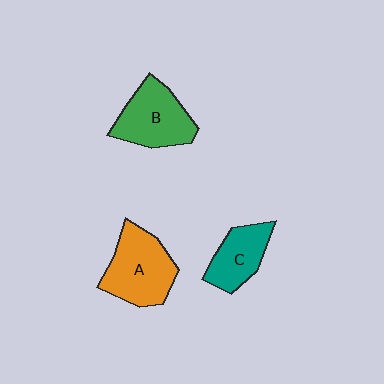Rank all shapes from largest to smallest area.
From largest to smallest: A (orange), B (green), C (teal).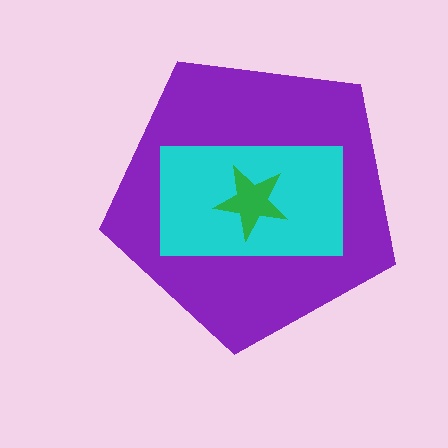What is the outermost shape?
The purple pentagon.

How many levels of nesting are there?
3.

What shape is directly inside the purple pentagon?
The cyan rectangle.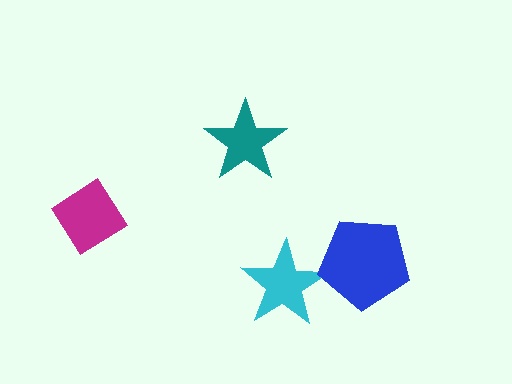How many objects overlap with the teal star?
0 objects overlap with the teal star.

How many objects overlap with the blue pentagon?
1 object overlaps with the blue pentagon.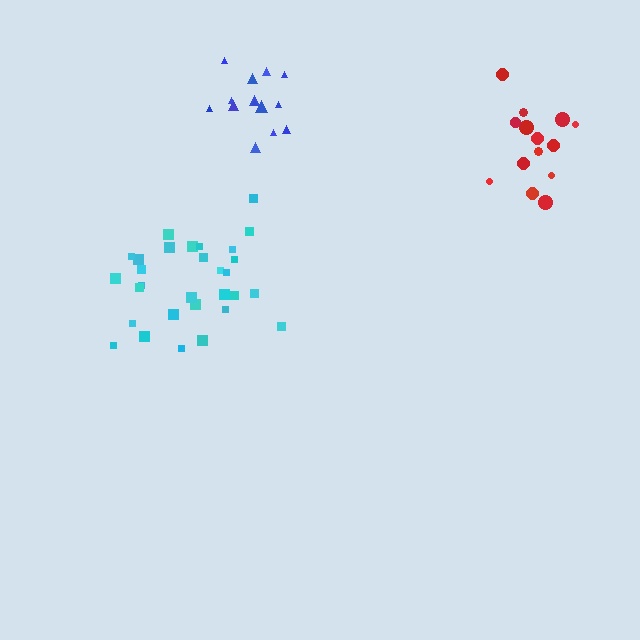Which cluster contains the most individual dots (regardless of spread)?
Cyan (30).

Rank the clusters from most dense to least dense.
cyan, blue, red.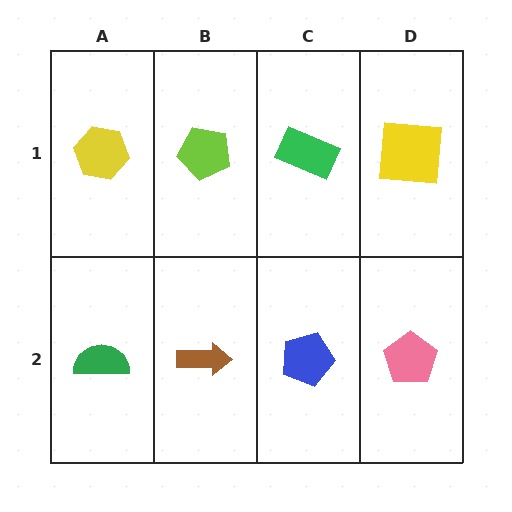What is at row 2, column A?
A green semicircle.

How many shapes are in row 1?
4 shapes.